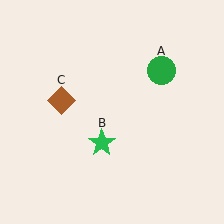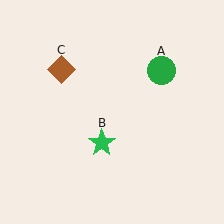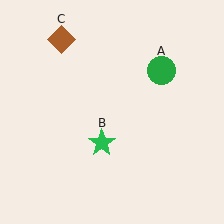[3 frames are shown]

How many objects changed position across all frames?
1 object changed position: brown diamond (object C).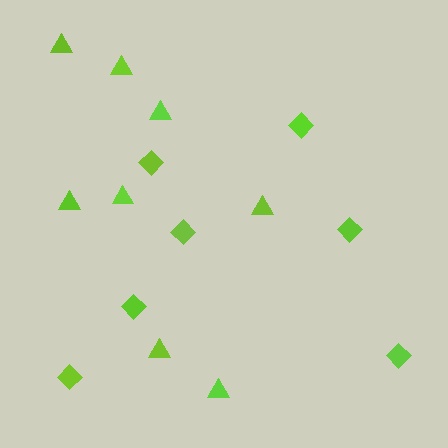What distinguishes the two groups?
There are 2 groups: one group of diamonds (7) and one group of triangles (8).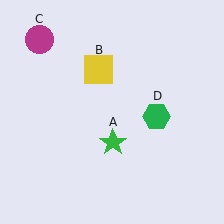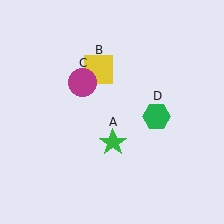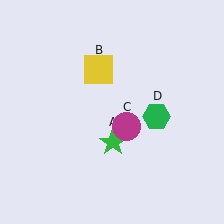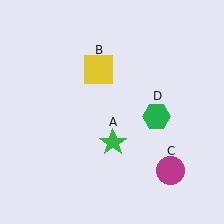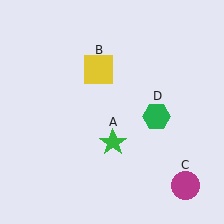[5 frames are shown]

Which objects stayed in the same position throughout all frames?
Green star (object A) and yellow square (object B) and green hexagon (object D) remained stationary.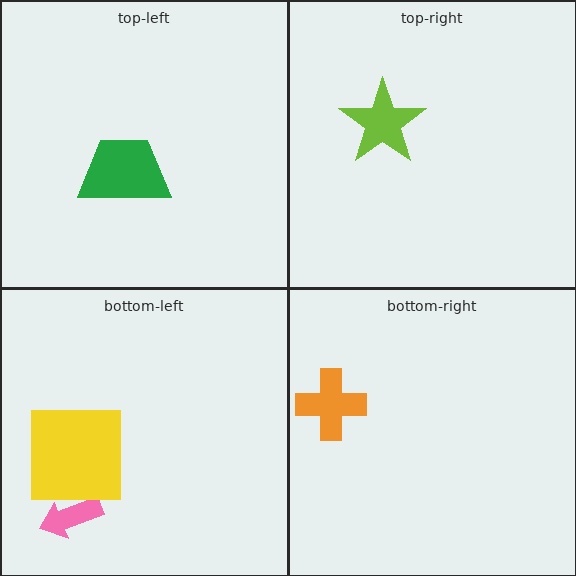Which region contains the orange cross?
The bottom-right region.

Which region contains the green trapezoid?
The top-left region.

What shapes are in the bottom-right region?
The orange cross.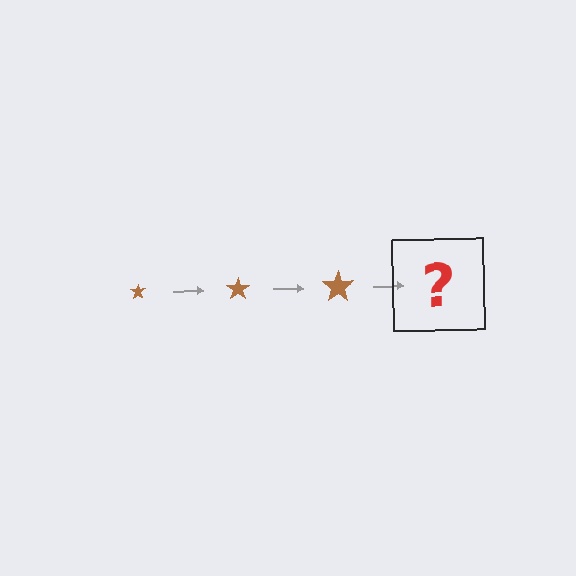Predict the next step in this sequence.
The next step is a brown star, larger than the previous one.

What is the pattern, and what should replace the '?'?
The pattern is that the star gets progressively larger each step. The '?' should be a brown star, larger than the previous one.